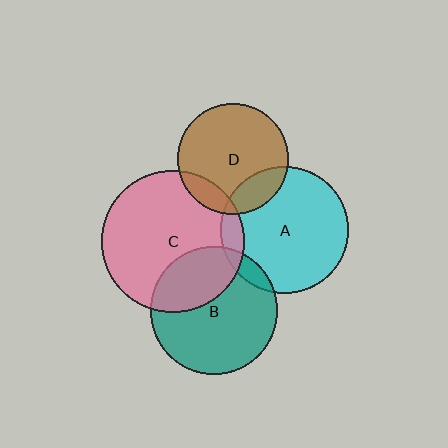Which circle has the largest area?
Circle C (pink).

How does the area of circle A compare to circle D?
Approximately 1.3 times.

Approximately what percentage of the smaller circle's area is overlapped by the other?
Approximately 30%.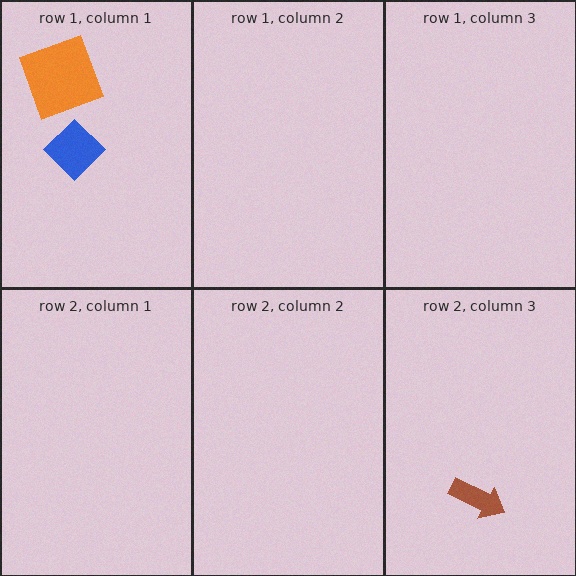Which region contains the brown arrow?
The row 2, column 3 region.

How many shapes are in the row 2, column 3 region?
1.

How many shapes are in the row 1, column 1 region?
2.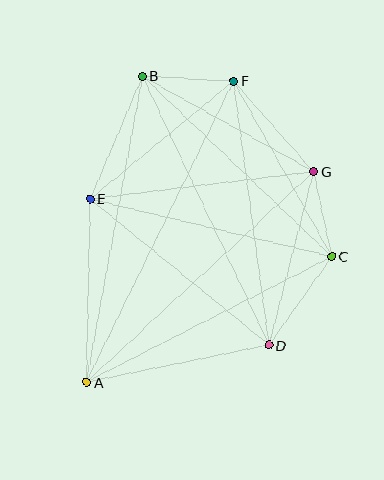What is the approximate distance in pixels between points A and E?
The distance between A and E is approximately 183 pixels.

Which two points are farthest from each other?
Points A and F are farthest from each other.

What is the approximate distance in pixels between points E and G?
The distance between E and G is approximately 226 pixels.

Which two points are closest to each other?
Points C and G are closest to each other.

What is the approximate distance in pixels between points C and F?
The distance between C and F is approximately 201 pixels.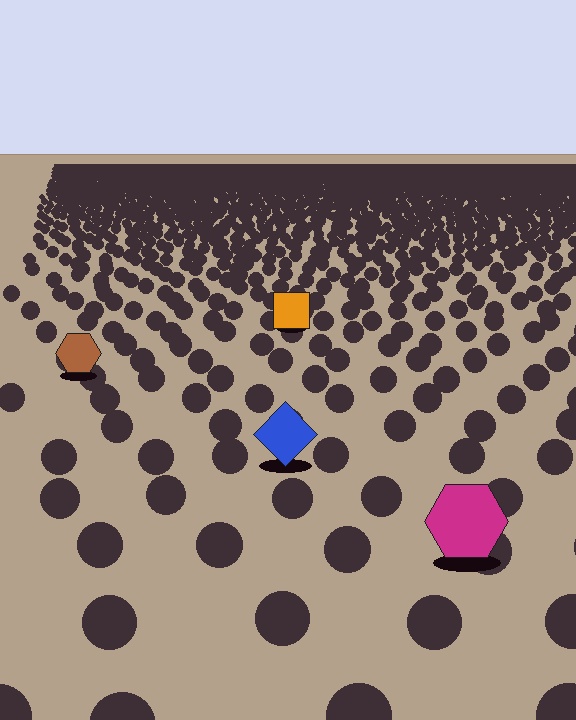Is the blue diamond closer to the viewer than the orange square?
Yes. The blue diamond is closer — you can tell from the texture gradient: the ground texture is coarser near it.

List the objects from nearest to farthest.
From nearest to farthest: the magenta hexagon, the blue diamond, the brown hexagon, the orange square.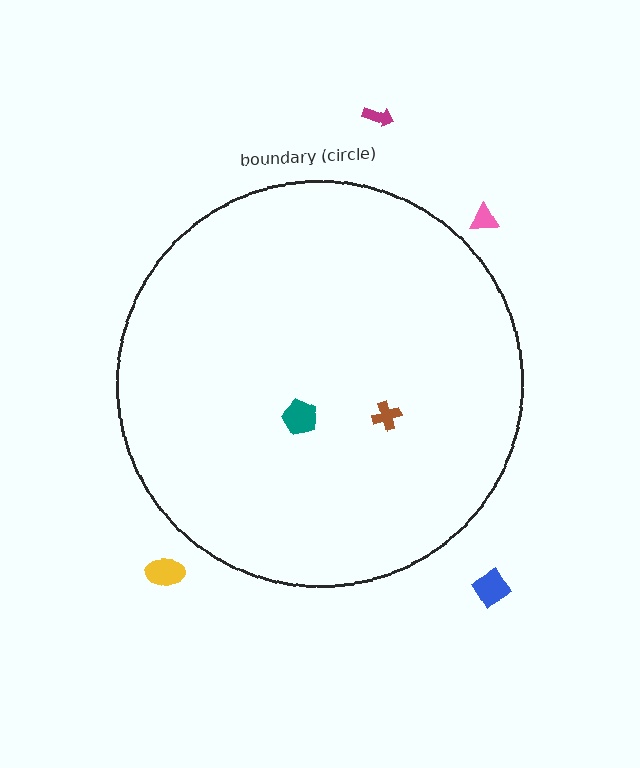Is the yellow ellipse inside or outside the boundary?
Outside.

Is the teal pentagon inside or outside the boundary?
Inside.